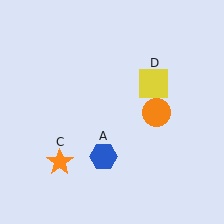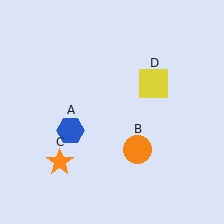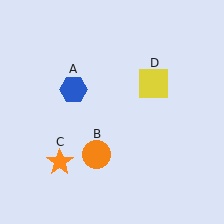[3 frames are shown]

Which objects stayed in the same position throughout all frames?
Orange star (object C) and yellow square (object D) remained stationary.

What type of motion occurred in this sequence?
The blue hexagon (object A), orange circle (object B) rotated clockwise around the center of the scene.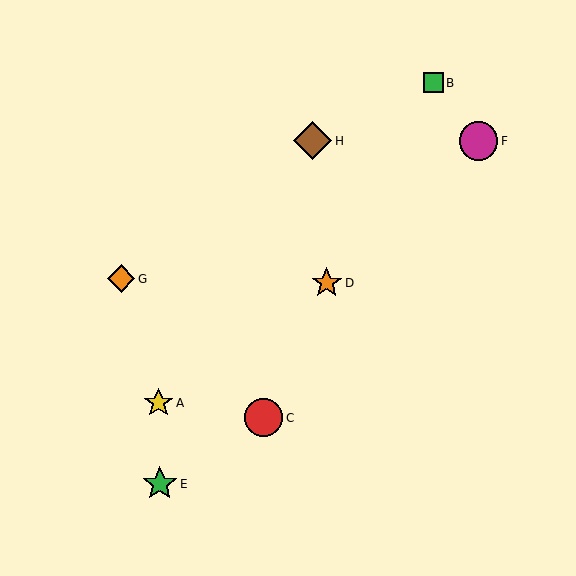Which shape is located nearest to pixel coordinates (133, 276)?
The orange diamond (labeled G) at (121, 279) is nearest to that location.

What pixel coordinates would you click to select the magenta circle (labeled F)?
Click at (479, 141) to select the magenta circle F.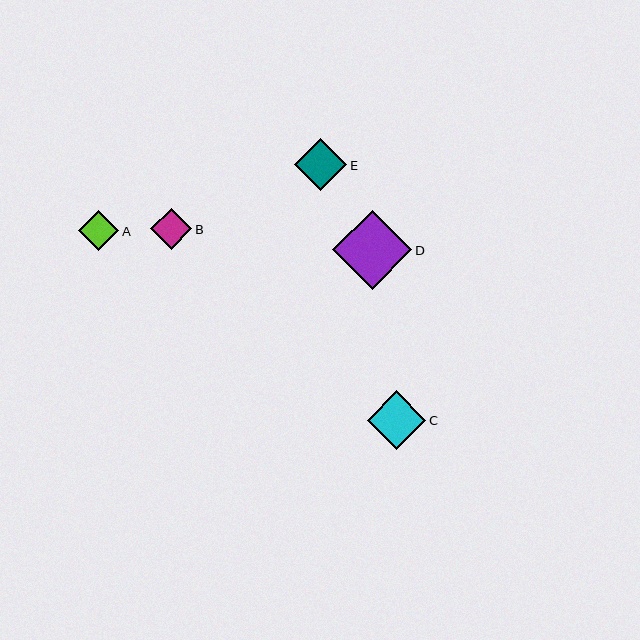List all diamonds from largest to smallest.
From largest to smallest: D, C, E, B, A.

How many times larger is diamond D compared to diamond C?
Diamond D is approximately 1.3 times the size of diamond C.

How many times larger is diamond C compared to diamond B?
Diamond C is approximately 1.4 times the size of diamond B.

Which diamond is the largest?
Diamond D is the largest with a size of approximately 79 pixels.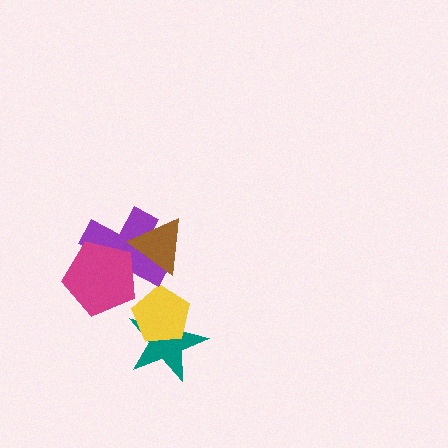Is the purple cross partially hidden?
Yes, it is partially covered by another shape.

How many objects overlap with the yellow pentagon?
1 object overlaps with the yellow pentagon.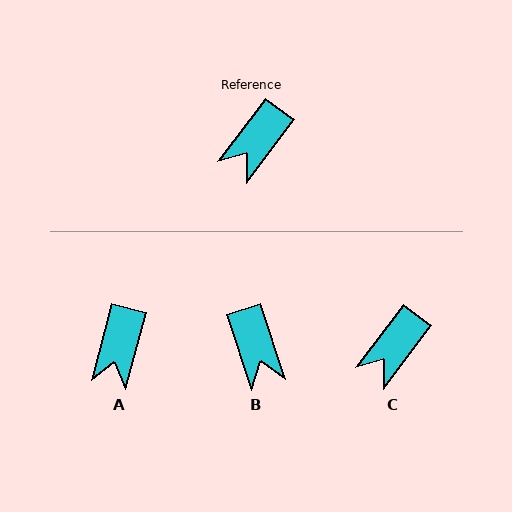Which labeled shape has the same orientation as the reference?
C.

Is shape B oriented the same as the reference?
No, it is off by about 55 degrees.